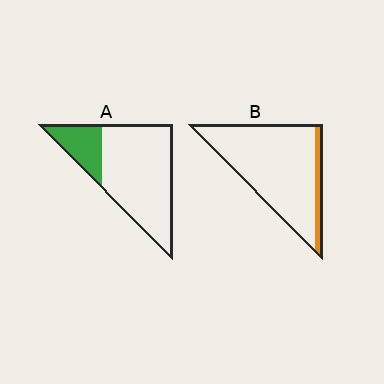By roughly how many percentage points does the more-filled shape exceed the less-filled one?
By roughly 10 percentage points (A over B).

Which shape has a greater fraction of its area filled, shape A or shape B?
Shape A.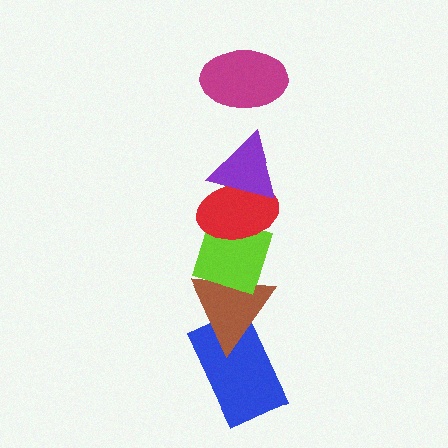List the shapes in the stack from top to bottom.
From top to bottom: the magenta ellipse, the purple triangle, the red ellipse, the lime diamond, the brown triangle, the blue rectangle.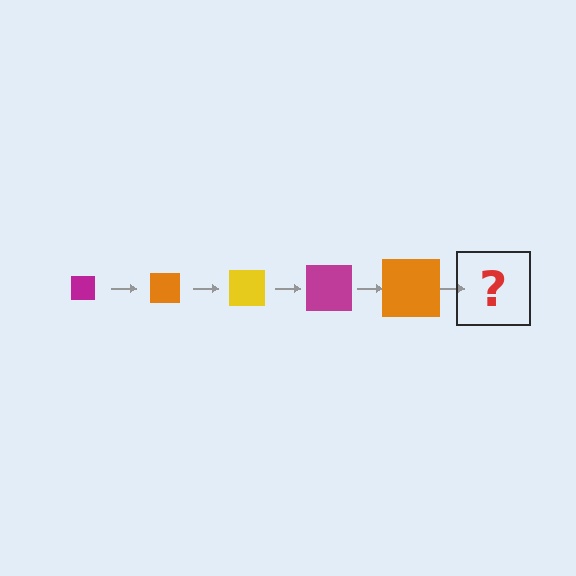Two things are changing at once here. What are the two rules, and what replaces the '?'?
The two rules are that the square grows larger each step and the color cycles through magenta, orange, and yellow. The '?' should be a yellow square, larger than the previous one.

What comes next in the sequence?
The next element should be a yellow square, larger than the previous one.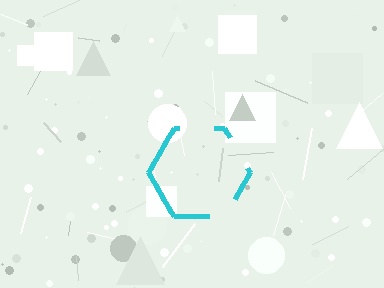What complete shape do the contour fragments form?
The contour fragments form a hexagon.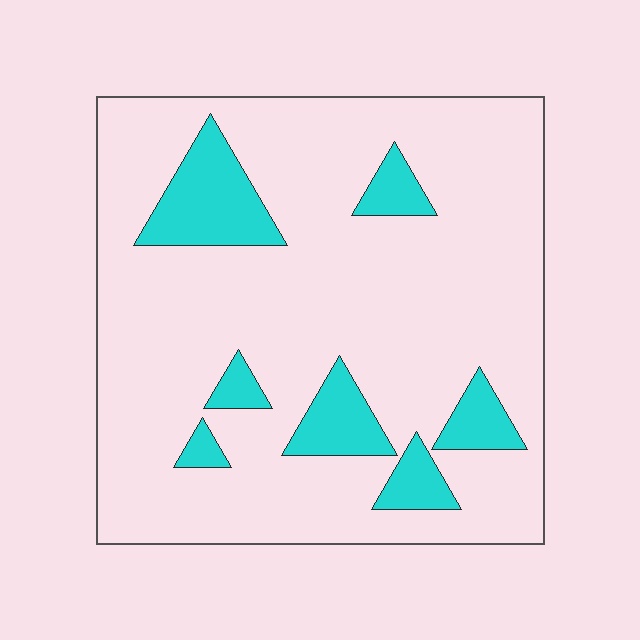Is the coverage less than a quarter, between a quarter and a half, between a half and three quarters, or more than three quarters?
Less than a quarter.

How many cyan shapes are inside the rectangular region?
7.